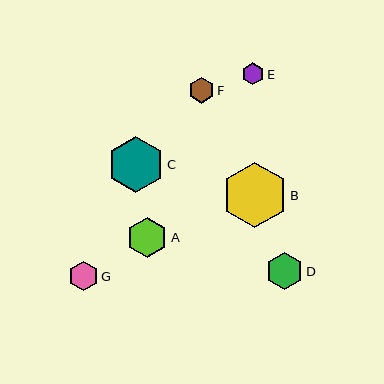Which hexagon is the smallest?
Hexagon E is the smallest with a size of approximately 22 pixels.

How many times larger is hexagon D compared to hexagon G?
Hexagon D is approximately 1.3 times the size of hexagon G.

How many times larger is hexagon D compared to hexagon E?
Hexagon D is approximately 1.7 times the size of hexagon E.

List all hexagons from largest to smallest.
From largest to smallest: B, C, A, D, G, F, E.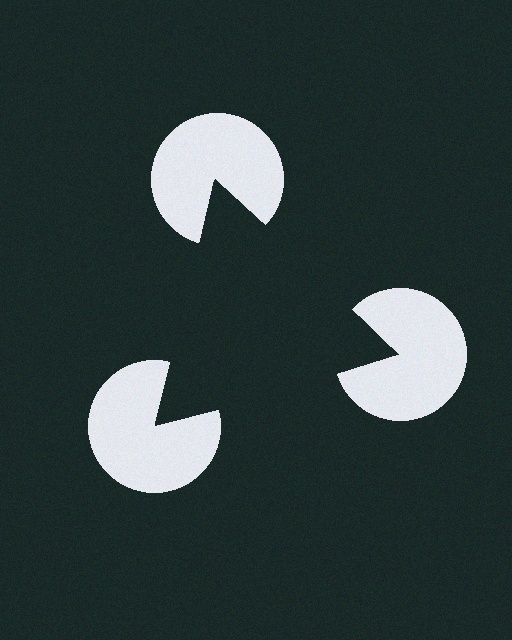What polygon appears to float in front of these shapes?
An illusory triangle — its edges are inferred from the aligned wedge cuts in the pac-man discs, not physically drawn.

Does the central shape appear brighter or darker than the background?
It typically appears slightly darker than the background, even though no actual brightness change is drawn.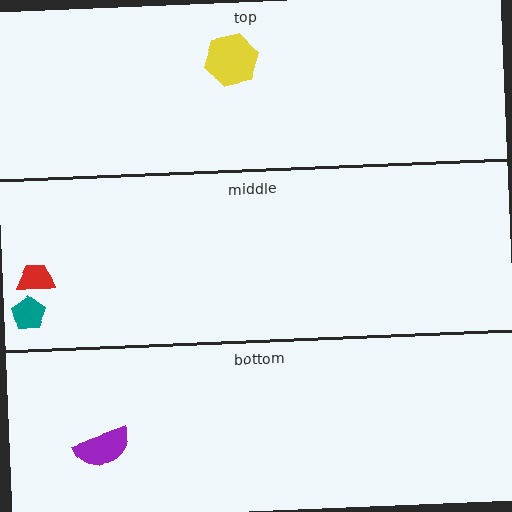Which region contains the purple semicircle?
The bottom region.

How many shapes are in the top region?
1.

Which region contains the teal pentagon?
The middle region.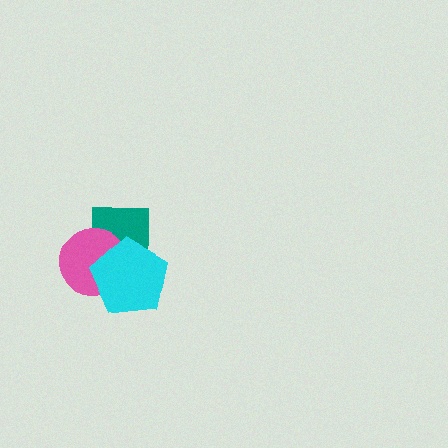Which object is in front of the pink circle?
The cyan pentagon is in front of the pink circle.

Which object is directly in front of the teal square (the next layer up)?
The pink circle is directly in front of the teal square.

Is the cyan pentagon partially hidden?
No, no other shape covers it.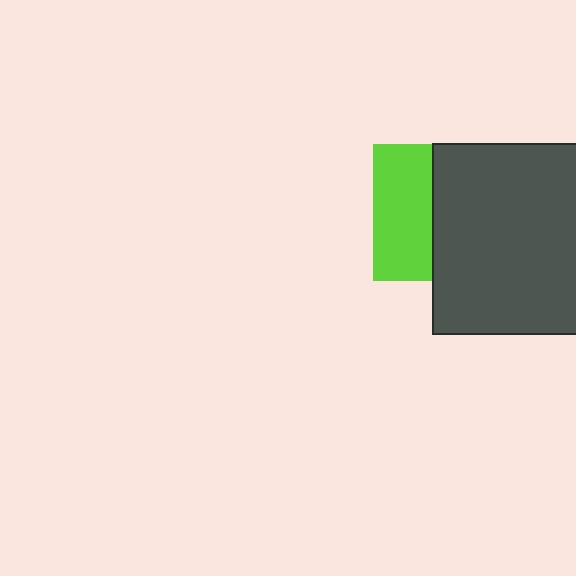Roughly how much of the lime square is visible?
A small part of it is visible (roughly 43%).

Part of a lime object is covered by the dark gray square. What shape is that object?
It is a square.